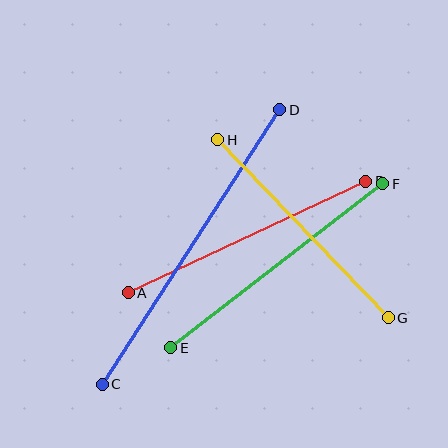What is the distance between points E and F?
The distance is approximately 268 pixels.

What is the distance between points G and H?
The distance is approximately 246 pixels.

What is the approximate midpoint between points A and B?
The midpoint is at approximately (247, 237) pixels.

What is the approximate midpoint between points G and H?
The midpoint is at approximately (303, 229) pixels.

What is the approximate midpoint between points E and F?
The midpoint is at approximately (277, 266) pixels.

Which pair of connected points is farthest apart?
Points C and D are farthest apart.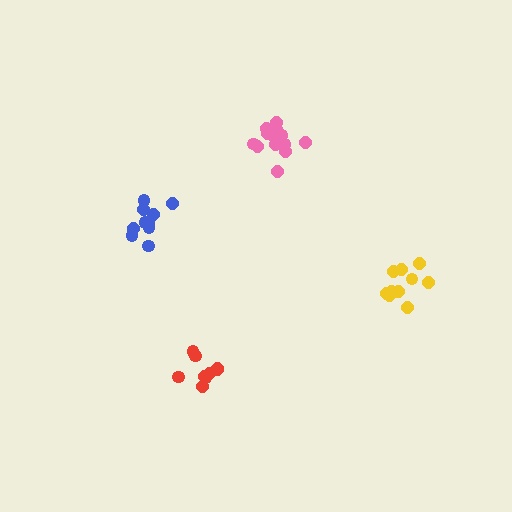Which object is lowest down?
The red cluster is bottommost.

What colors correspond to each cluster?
The clusters are colored: blue, red, pink, yellow.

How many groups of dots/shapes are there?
There are 4 groups.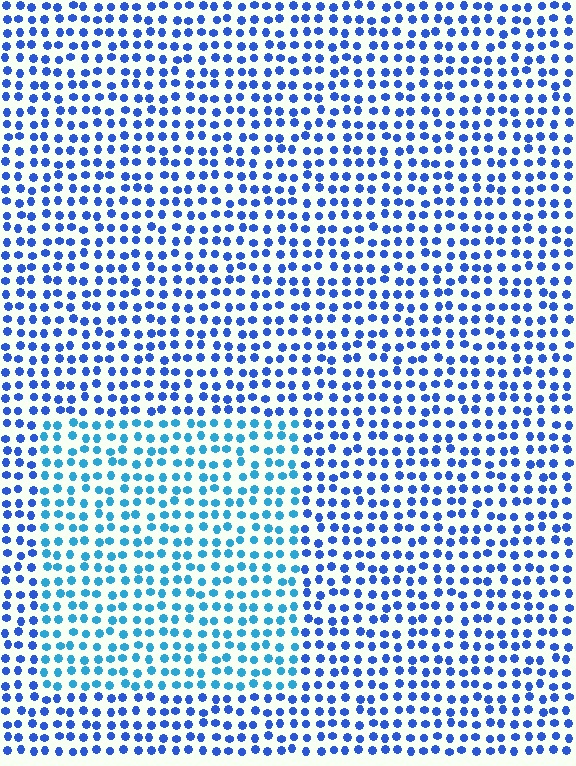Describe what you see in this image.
The image is filled with small blue elements in a uniform arrangement. A rectangle-shaped region is visible where the elements are tinted to a slightly different hue, forming a subtle color boundary.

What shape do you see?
I see a rectangle.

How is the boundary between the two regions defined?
The boundary is defined purely by a slight shift in hue (about 28 degrees). Spacing, size, and orientation are identical on both sides.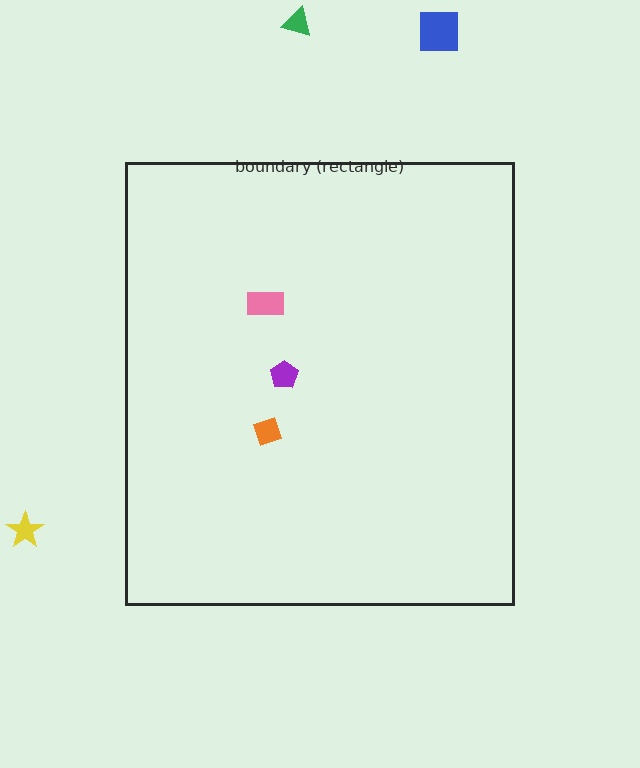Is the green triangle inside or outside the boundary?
Outside.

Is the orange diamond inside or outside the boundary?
Inside.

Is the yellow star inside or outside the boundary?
Outside.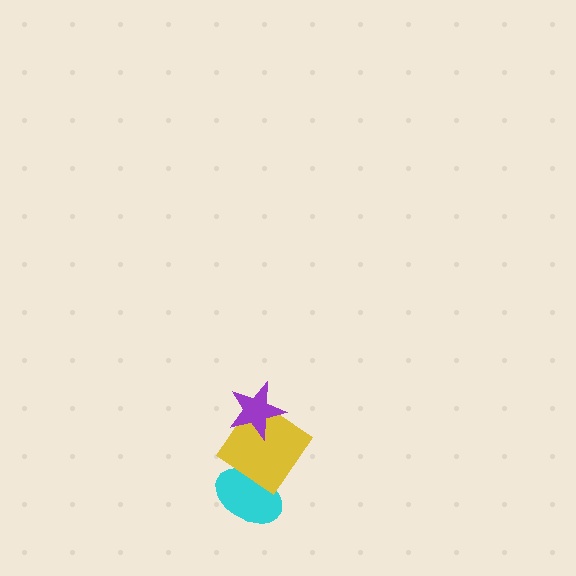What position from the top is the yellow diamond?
The yellow diamond is 2nd from the top.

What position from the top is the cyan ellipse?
The cyan ellipse is 3rd from the top.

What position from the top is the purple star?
The purple star is 1st from the top.